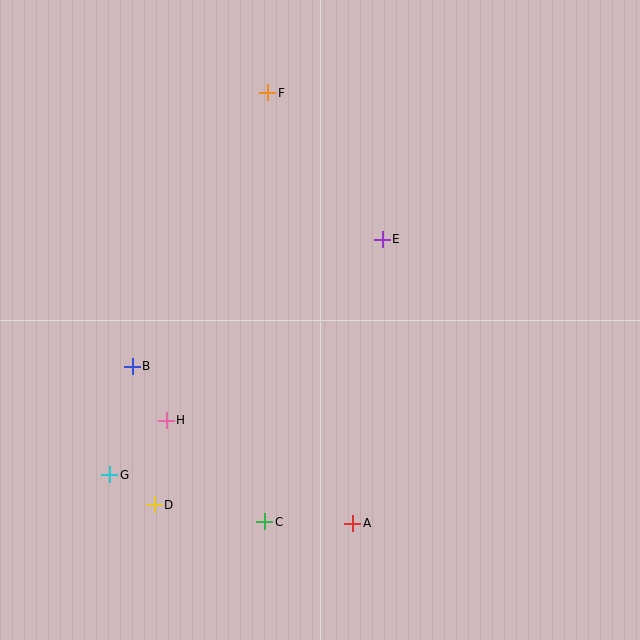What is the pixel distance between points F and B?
The distance between F and B is 305 pixels.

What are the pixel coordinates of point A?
Point A is at (353, 523).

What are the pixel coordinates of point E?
Point E is at (382, 239).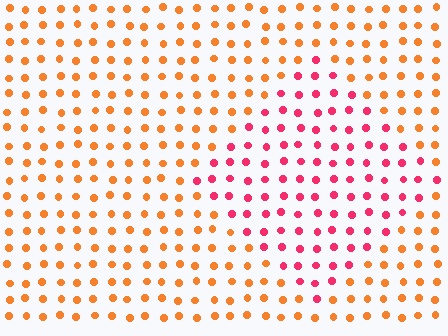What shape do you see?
I see a diamond.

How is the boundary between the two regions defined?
The boundary is defined purely by a slight shift in hue (about 44 degrees). Spacing, size, and orientation are identical on both sides.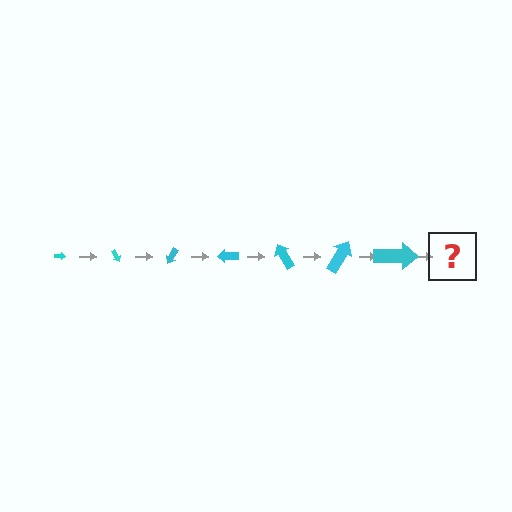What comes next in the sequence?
The next element should be an arrow, larger than the previous one and rotated 420 degrees from the start.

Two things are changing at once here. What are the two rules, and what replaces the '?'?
The two rules are that the arrow grows larger each step and it rotates 60 degrees each step. The '?' should be an arrow, larger than the previous one and rotated 420 degrees from the start.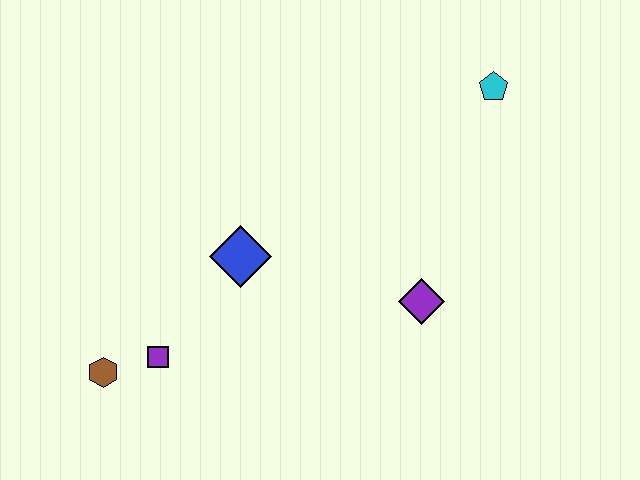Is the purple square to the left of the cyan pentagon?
Yes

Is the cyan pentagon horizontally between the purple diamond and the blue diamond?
No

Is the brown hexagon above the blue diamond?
No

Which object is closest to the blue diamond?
The purple square is closest to the blue diamond.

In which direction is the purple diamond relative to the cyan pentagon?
The purple diamond is below the cyan pentagon.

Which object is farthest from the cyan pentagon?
The brown hexagon is farthest from the cyan pentagon.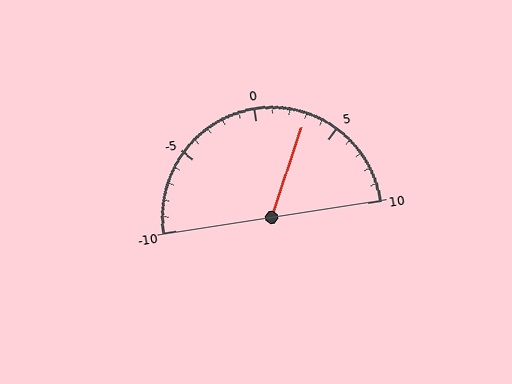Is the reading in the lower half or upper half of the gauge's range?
The reading is in the upper half of the range (-10 to 10).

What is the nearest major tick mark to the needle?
The nearest major tick mark is 5.